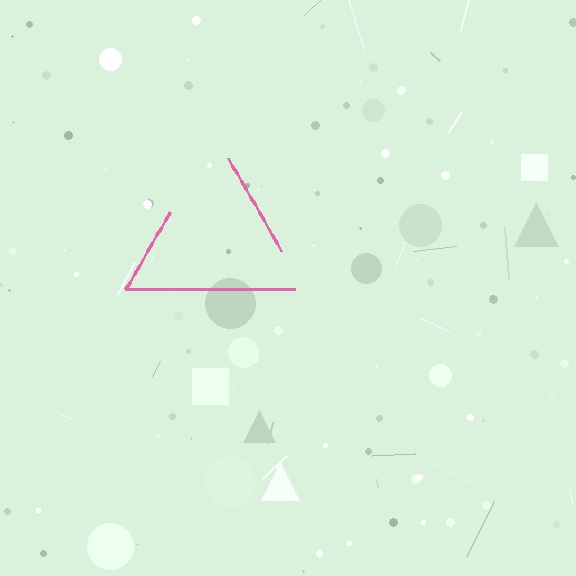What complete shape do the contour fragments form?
The contour fragments form a triangle.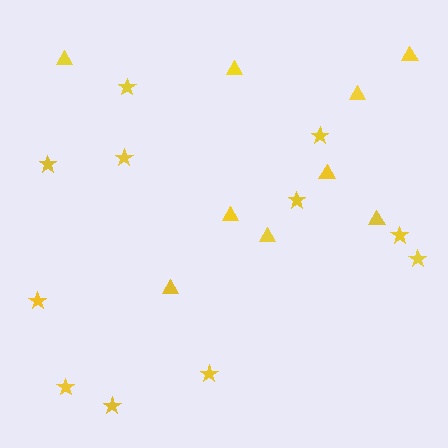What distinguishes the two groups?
There are 2 groups: one group of stars (11) and one group of triangles (9).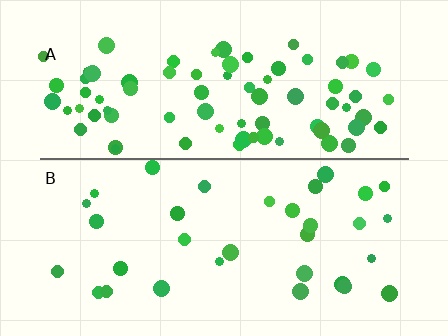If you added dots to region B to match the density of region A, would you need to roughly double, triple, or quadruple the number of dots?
Approximately double.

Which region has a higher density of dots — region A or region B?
A (the top).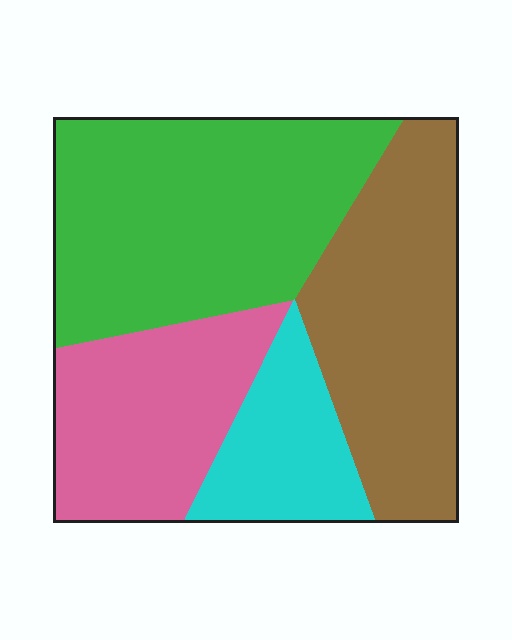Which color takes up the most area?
Green, at roughly 35%.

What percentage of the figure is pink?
Pink takes up between a sixth and a third of the figure.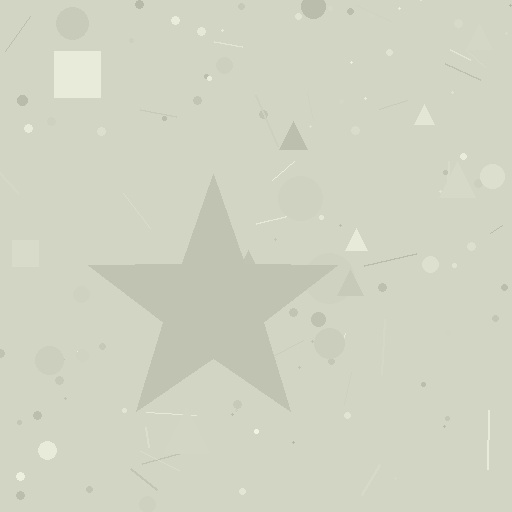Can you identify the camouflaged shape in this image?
The camouflaged shape is a star.